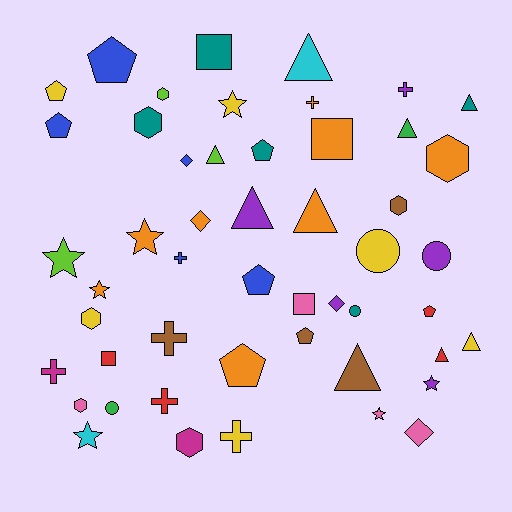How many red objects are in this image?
There are 4 red objects.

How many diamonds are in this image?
There are 4 diamonds.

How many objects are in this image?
There are 50 objects.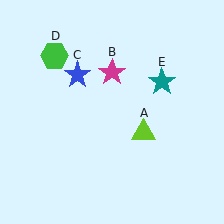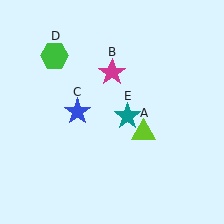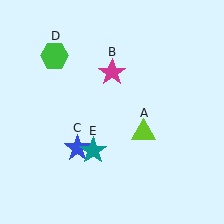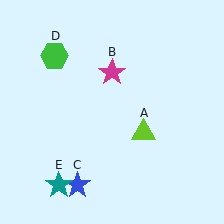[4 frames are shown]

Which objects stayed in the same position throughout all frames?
Lime triangle (object A) and magenta star (object B) and green hexagon (object D) remained stationary.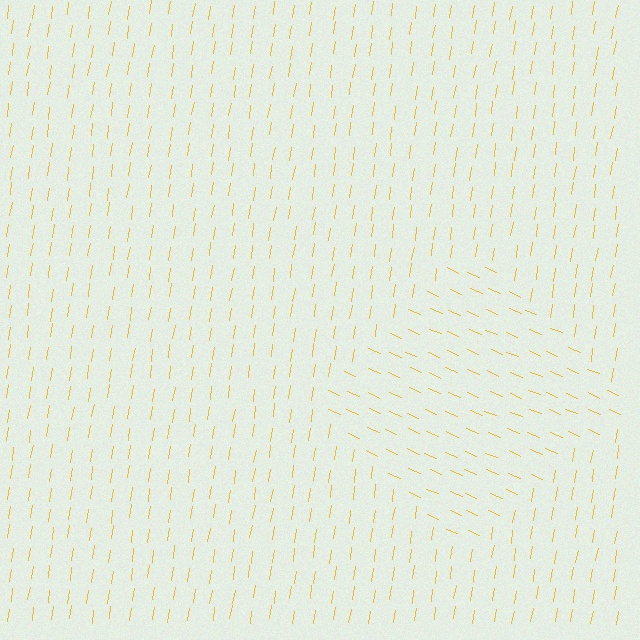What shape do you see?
I see a diamond.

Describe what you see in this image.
The image is filled with small yellow line segments. A diamond region in the image has lines oriented differently from the surrounding lines, creating a visible texture boundary.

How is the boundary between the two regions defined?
The boundary is defined purely by a change in line orientation (approximately 75 degrees difference). All lines are the same color and thickness.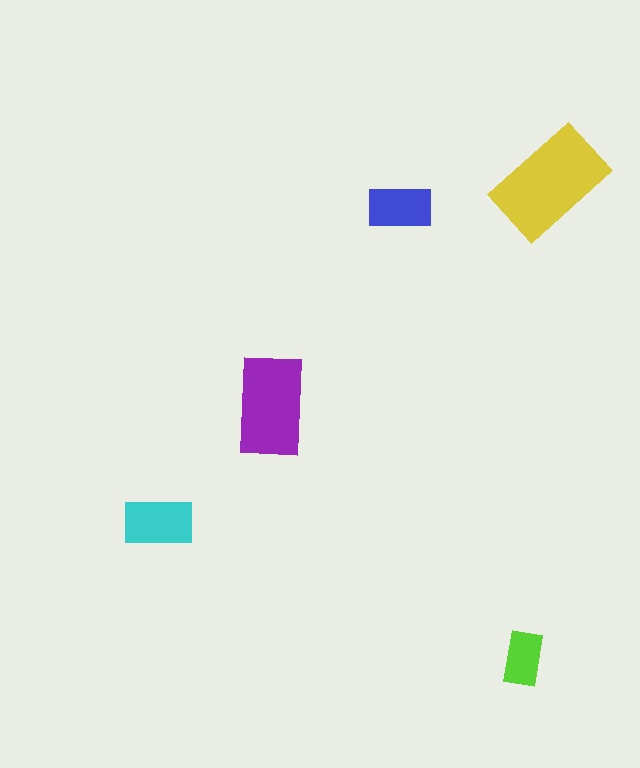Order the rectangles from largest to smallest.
the yellow one, the purple one, the cyan one, the blue one, the lime one.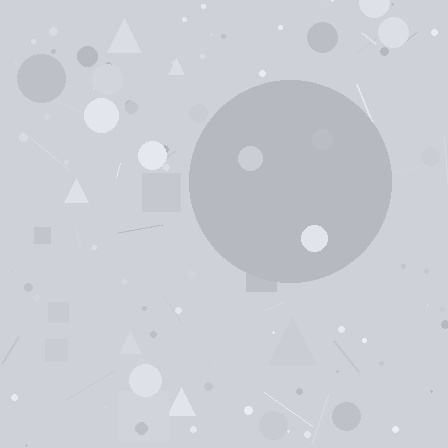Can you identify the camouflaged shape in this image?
The camouflaged shape is a circle.